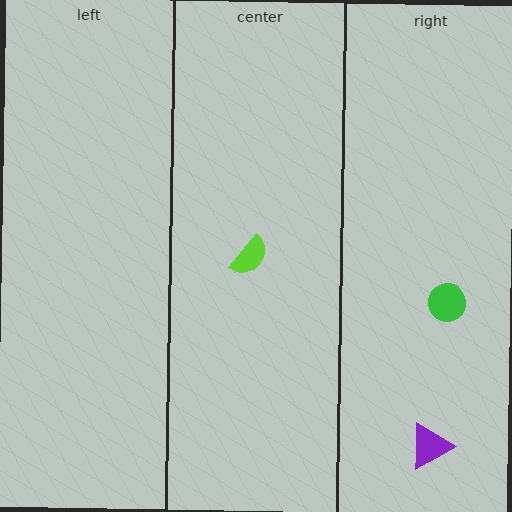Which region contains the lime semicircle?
The center region.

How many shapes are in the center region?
1.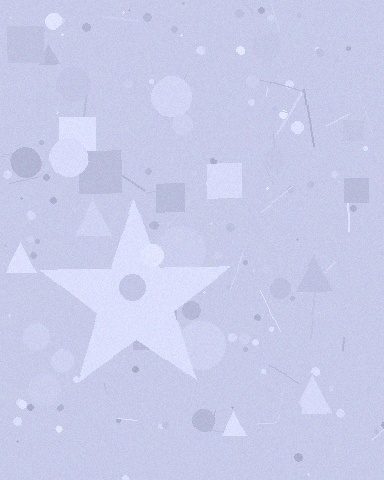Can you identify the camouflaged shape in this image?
The camouflaged shape is a star.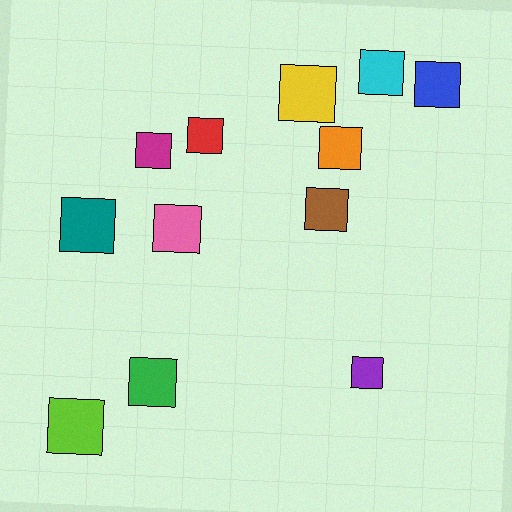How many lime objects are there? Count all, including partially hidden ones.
There is 1 lime object.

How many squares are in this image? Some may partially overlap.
There are 12 squares.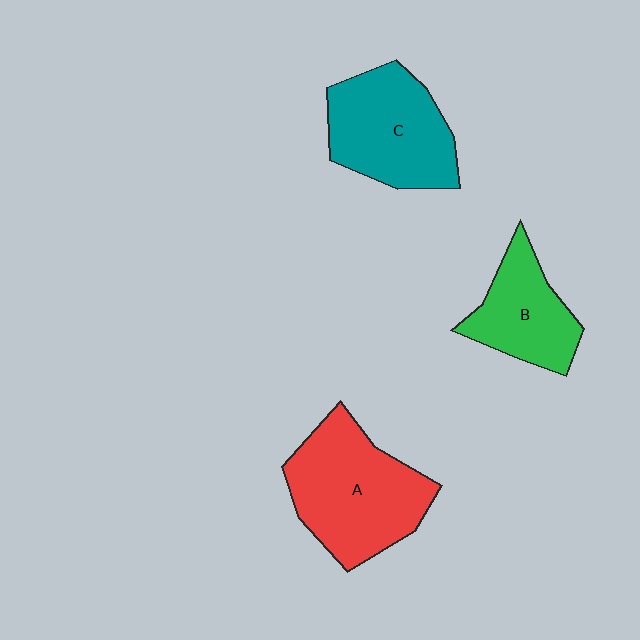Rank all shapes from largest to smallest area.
From largest to smallest: A (red), C (teal), B (green).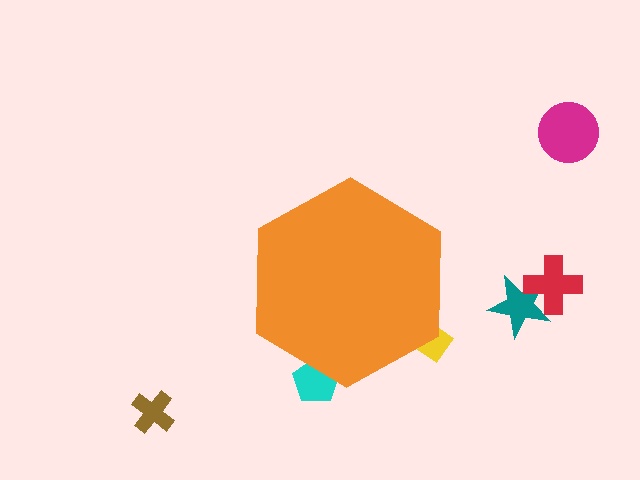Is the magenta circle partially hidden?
No, the magenta circle is fully visible.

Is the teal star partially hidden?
No, the teal star is fully visible.